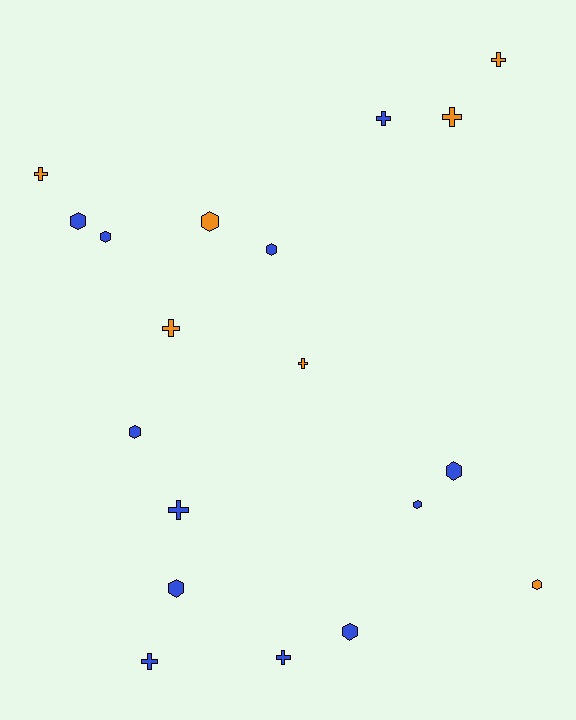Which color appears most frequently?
Blue, with 12 objects.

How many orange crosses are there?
There are 5 orange crosses.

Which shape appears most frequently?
Hexagon, with 10 objects.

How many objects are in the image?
There are 19 objects.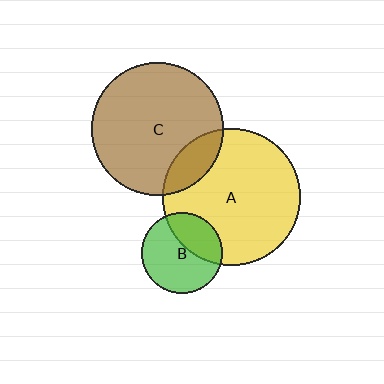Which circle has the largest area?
Circle A (yellow).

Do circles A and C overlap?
Yes.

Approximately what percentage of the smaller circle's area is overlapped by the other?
Approximately 15%.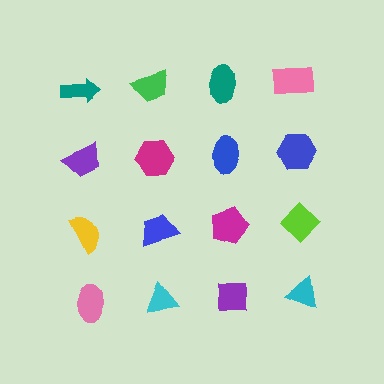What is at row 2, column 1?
A purple trapezoid.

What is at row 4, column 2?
A cyan triangle.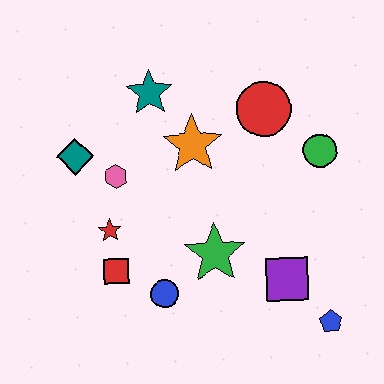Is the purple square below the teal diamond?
Yes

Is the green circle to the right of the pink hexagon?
Yes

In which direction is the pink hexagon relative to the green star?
The pink hexagon is to the left of the green star.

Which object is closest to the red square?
The red star is closest to the red square.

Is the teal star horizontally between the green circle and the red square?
Yes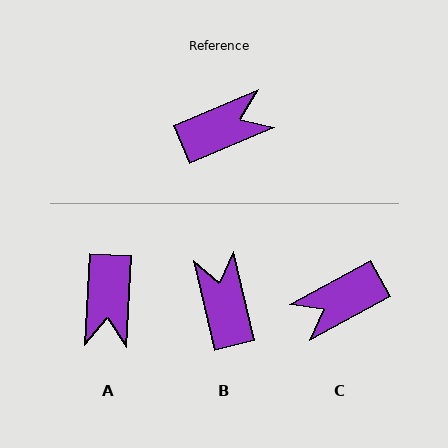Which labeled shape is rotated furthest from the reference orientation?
C, about 174 degrees away.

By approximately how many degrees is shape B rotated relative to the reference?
Approximately 81 degrees counter-clockwise.